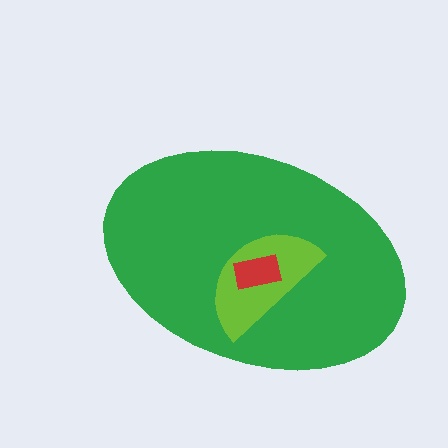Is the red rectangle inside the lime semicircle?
Yes.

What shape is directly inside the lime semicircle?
The red rectangle.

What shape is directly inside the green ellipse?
The lime semicircle.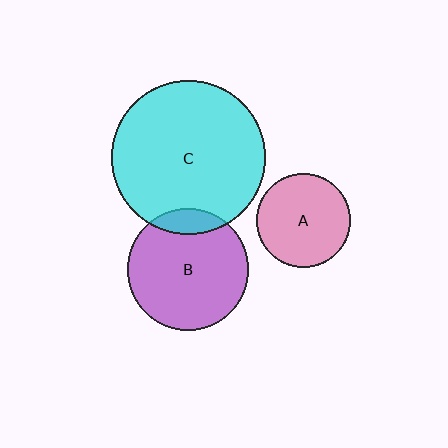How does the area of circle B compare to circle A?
Approximately 1.7 times.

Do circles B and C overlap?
Yes.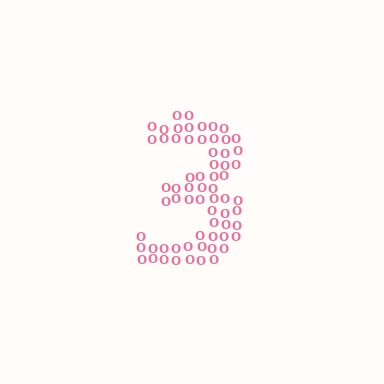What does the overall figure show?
The overall figure shows the digit 3.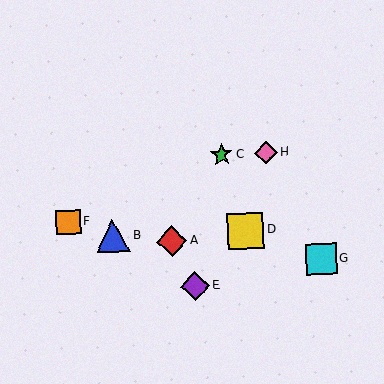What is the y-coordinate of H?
Object H is at y≈153.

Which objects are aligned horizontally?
Objects C, H are aligned horizontally.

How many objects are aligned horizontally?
2 objects (C, H) are aligned horizontally.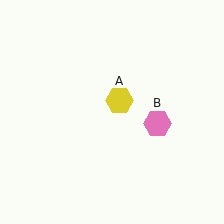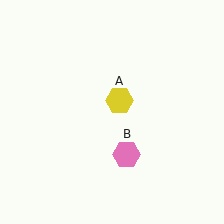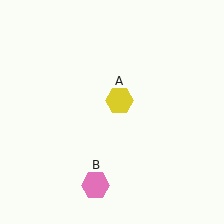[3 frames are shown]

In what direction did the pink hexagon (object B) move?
The pink hexagon (object B) moved down and to the left.